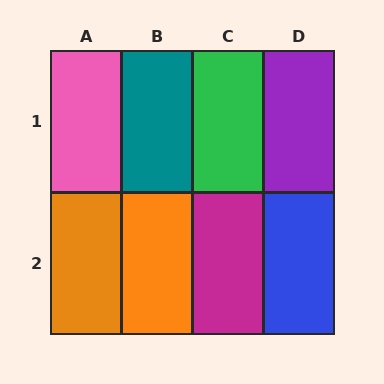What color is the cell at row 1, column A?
Pink.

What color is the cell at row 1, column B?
Teal.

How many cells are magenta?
1 cell is magenta.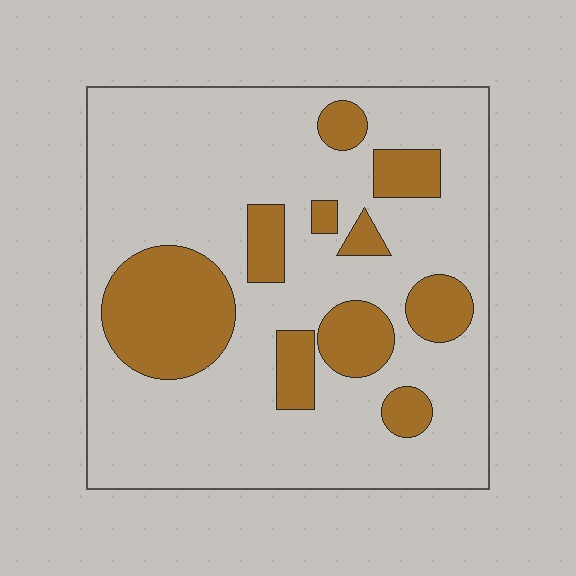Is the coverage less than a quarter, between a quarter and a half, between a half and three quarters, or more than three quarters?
Less than a quarter.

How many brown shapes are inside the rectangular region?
10.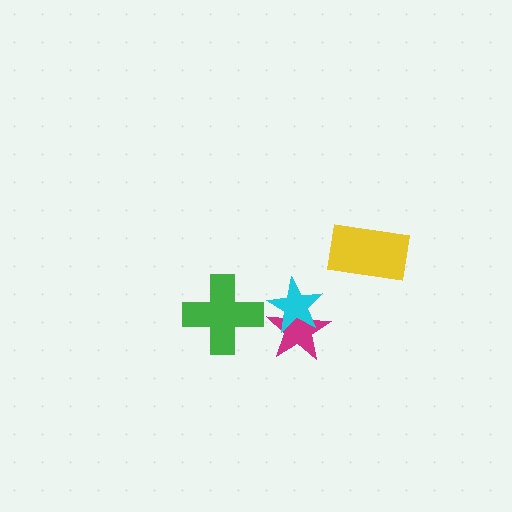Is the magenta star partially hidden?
Yes, it is partially covered by another shape.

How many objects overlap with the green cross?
0 objects overlap with the green cross.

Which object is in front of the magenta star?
The cyan star is in front of the magenta star.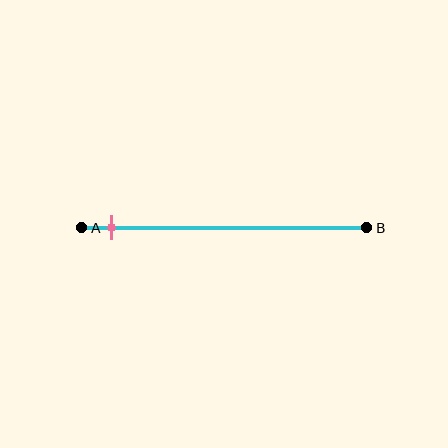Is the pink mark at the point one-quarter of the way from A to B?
No, the mark is at about 10% from A, not at the 25% one-quarter point.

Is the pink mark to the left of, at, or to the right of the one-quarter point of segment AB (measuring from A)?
The pink mark is to the left of the one-quarter point of segment AB.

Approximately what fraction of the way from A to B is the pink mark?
The pink mark is approximately 10% of the way from A to B.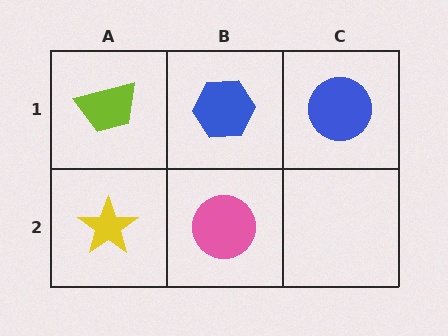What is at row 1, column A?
A lime trapezoid.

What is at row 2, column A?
A yellow star.